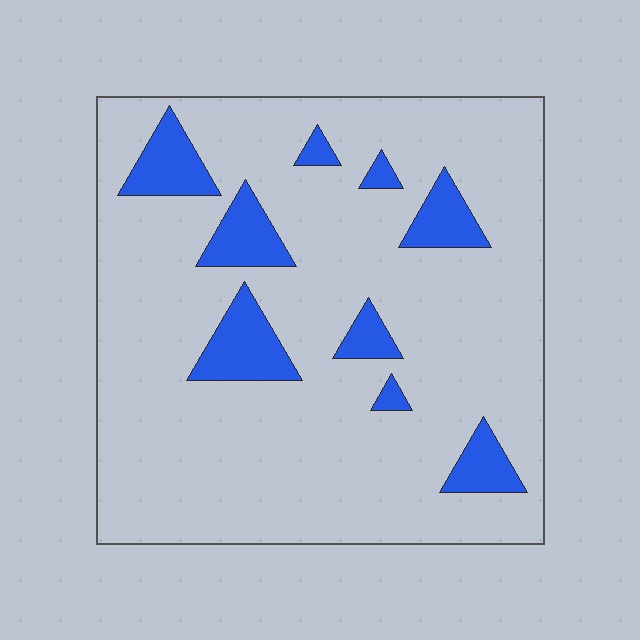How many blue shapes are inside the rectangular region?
9.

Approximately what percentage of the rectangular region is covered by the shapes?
Approximately 15%.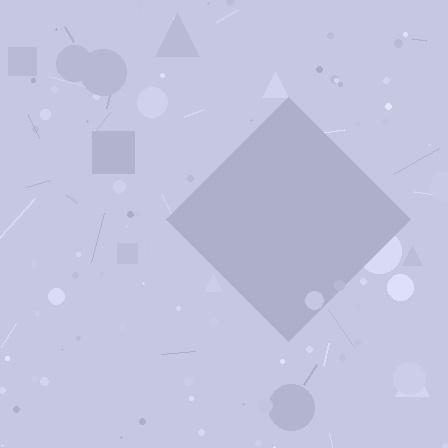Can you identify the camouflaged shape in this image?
The camouflaged shape is a diamond.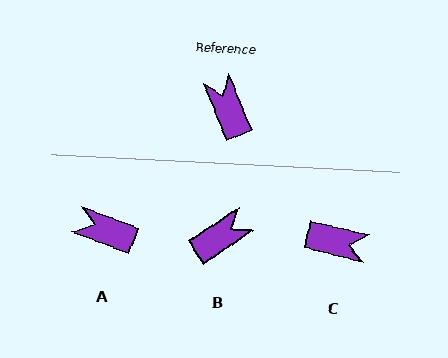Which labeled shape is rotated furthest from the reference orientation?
C, about 125 degrees away.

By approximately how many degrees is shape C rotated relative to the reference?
Approximately 125 degrees clockwise.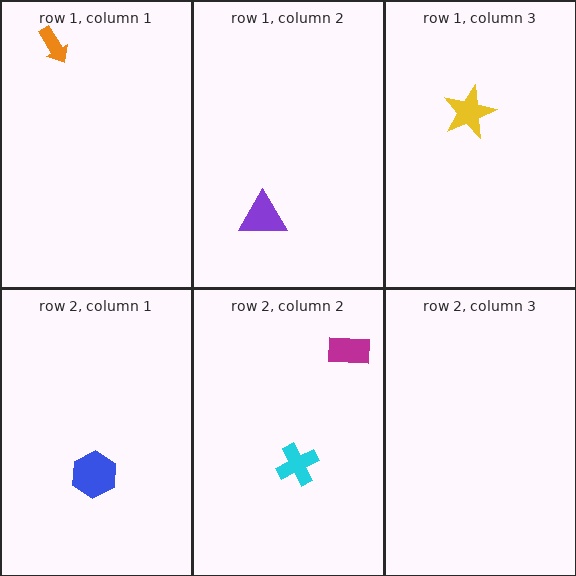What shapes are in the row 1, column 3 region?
The yellow star.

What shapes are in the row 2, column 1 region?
The blue hexagon.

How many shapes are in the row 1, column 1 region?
1.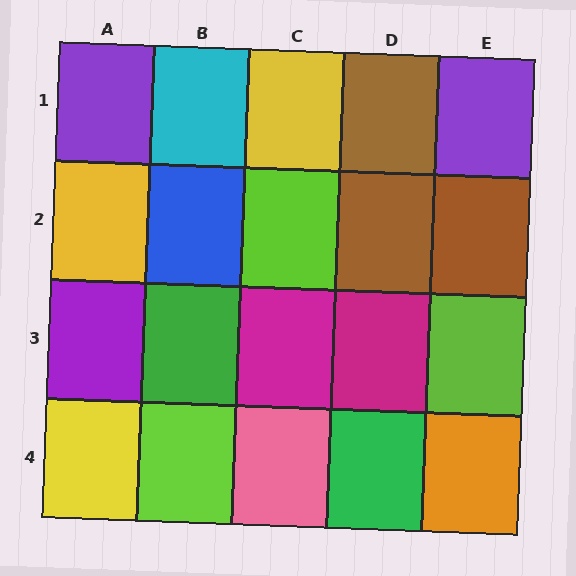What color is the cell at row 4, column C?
Pink.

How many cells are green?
2 cells are green.